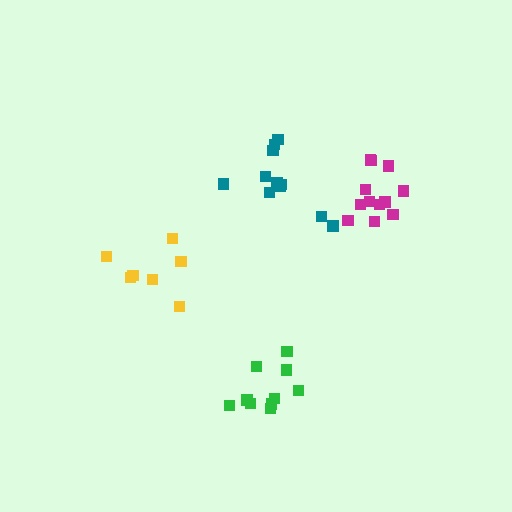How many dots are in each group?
Group 1: 11 dots, Group 2: 10 dots, Group 3: 7 dots, Group 4: 12 dots (40 total).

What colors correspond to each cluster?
The clusters are colored: teal, green, yellow, magenta.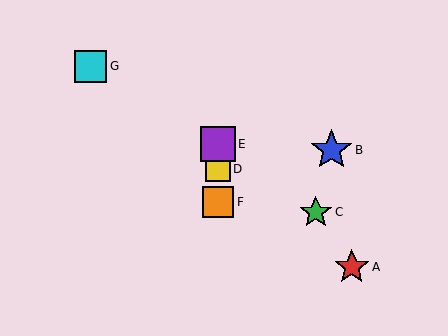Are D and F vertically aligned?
Yes, both are at x≈218.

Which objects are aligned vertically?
Objects D, E, F are aligned vertically.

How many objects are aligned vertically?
3 objects (D, E, F) are aligned vertically.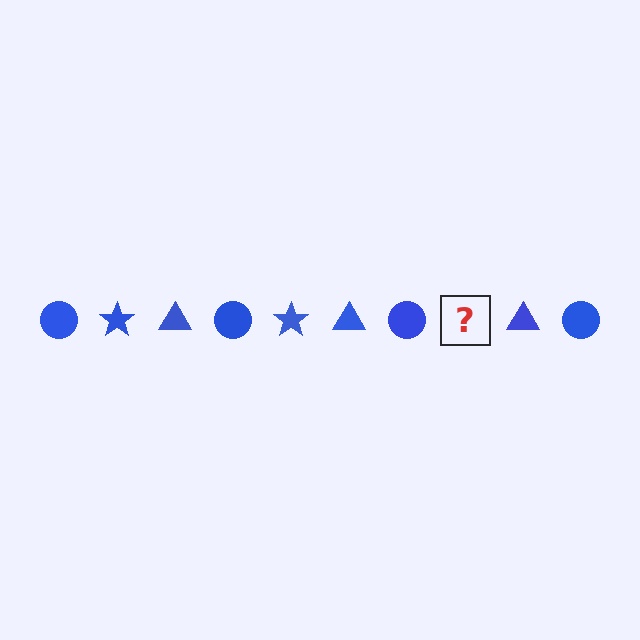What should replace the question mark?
The question mark should be replaced with a blue star.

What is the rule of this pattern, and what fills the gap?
The rule is that the pattern cycles through circle, star, triangle shapes in blue. The gap should be filled with a blue star.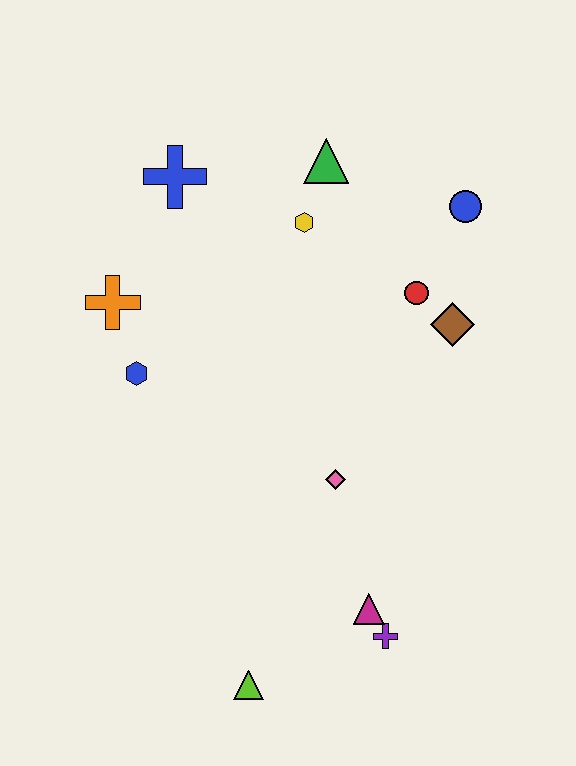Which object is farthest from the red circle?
The lime triangle is farthest from the red circle.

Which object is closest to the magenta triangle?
The purple cross is closest to the magenta triangle.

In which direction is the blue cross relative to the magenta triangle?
The blue cross is above the magenta triangle.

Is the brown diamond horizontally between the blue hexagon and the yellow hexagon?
No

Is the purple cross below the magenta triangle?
Yes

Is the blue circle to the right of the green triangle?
Yes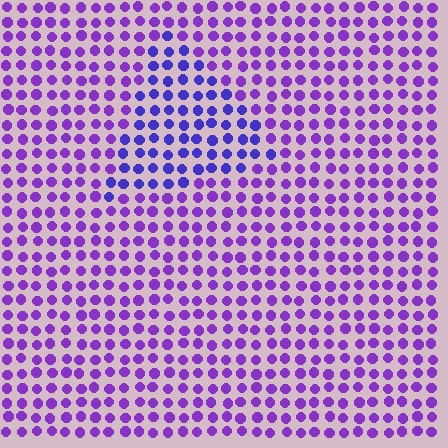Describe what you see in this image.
The image is filled with small purple elements in a uniform arrangement. A triangle-shaped region is visible where the elements are tinted to a slightly different hue, forming a subtle color boundary.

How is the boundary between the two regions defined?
The boundary is defined purely by a slight shift in hue (about 29 degrees). Spacing, size, and orientation are identical on both sides.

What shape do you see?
I see a triangle.